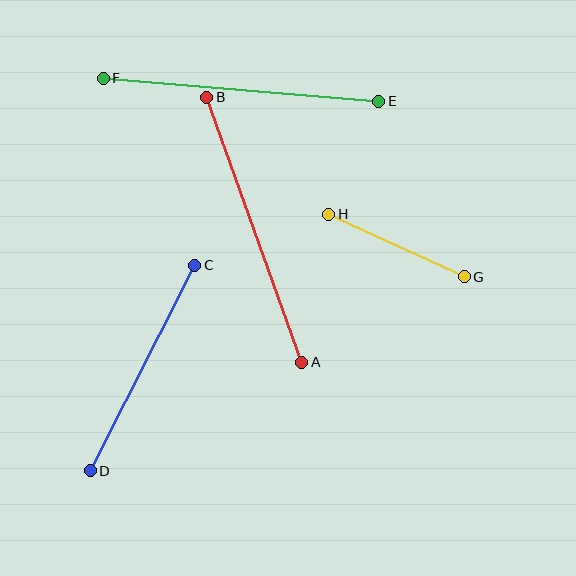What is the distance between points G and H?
The distance is approximately 149 pixels.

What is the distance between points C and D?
The distance is approximately 231 pixels.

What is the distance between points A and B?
The distance is approximately 282 pixels.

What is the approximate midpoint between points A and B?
The midpoint is at approximately (254, 230) pixels.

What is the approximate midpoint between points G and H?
The midpoint is at approximately (397, 246) pixels.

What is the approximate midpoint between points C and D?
The midpoint is at approximately (143, 368) pixels.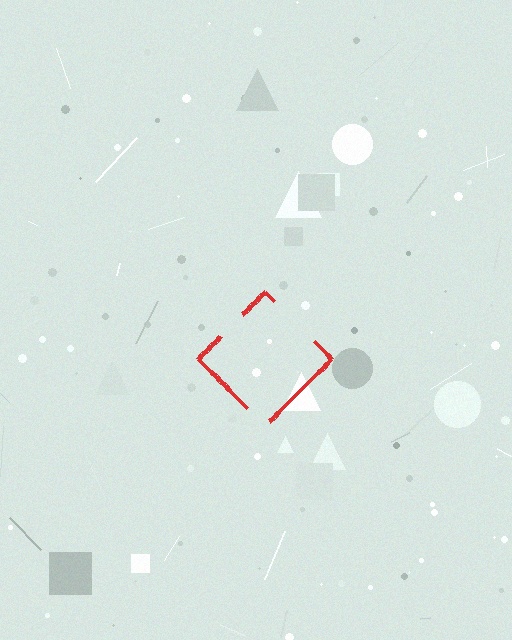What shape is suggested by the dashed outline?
The dashed outline suggests a diamond.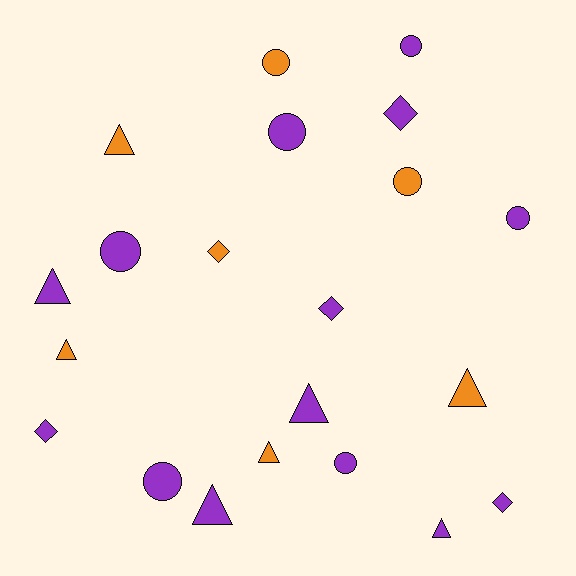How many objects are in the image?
There are 21 objects.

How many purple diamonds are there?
There are 4 purple diamonds.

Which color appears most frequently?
Purple, with 14 objects.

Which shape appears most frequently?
Triangle, with 8 objects.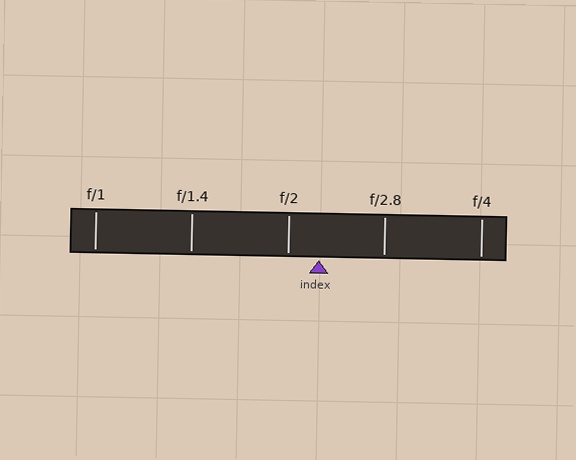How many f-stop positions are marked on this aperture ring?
There are 5 f-stop positions marked.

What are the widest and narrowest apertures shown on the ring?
The widest aperture shown is f/1 and the narrowest is f/4.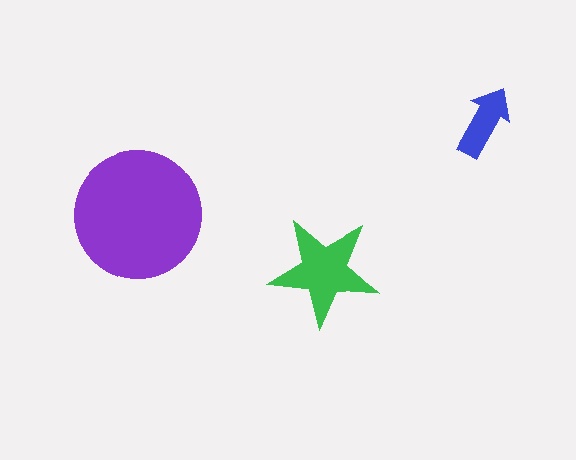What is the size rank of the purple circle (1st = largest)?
1st.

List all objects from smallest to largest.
The blue arrow, the green star, the purple circle.